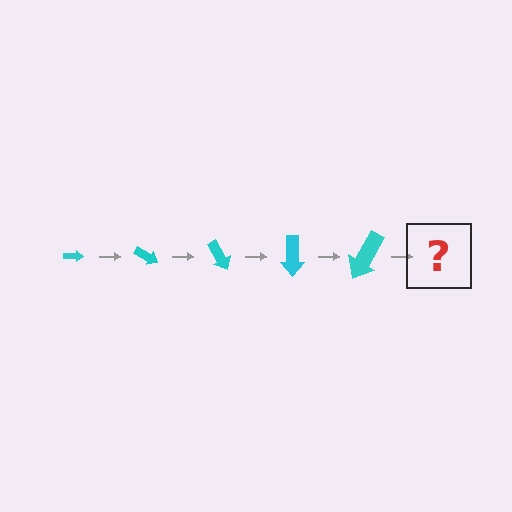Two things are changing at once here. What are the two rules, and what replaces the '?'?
The two rules are that the arrow grows larger each step and it rotates 30 degrees each step. The '?' should be an arrow, larger than the previous one and rotated 150 degrees from the start.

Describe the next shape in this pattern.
It should be an arrow, larger than the previous one and rotated 150 degrees from the start.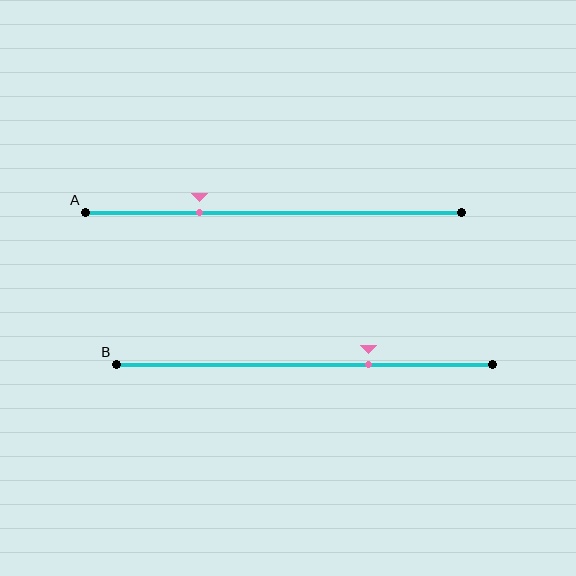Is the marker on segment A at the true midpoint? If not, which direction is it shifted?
No, the marker on segment A is shifted to the left by about 20% of the segment length.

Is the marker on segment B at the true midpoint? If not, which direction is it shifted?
No, the marker on segment B is shifted to the right by about 17% of the segment length.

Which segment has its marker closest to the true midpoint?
Segment B has its marker closest to the true midpoint.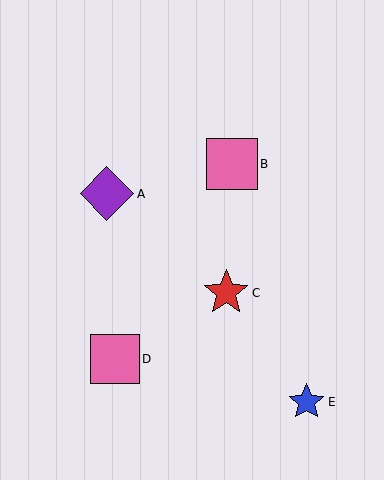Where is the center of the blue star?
The center of the blue star is at (307, 402).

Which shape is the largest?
The purple diamond (labeled A) is the largest.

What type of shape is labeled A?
Shape A is a purple diamond.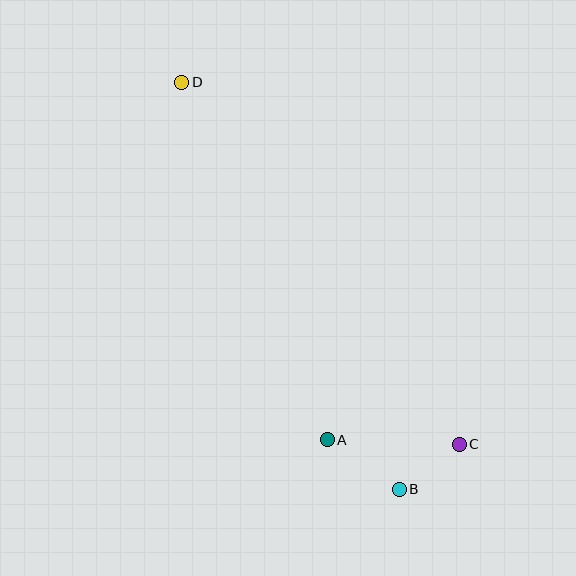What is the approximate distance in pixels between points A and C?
The distance between A and C is approximately 132 pixels.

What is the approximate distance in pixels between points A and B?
The distance between A and B is approximately 87 pixels.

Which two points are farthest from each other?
Points B and D are farthest from each other.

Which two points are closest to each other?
Points B and C are closest to each other.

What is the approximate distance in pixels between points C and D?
The distance between C and D is approximately 456 pixels.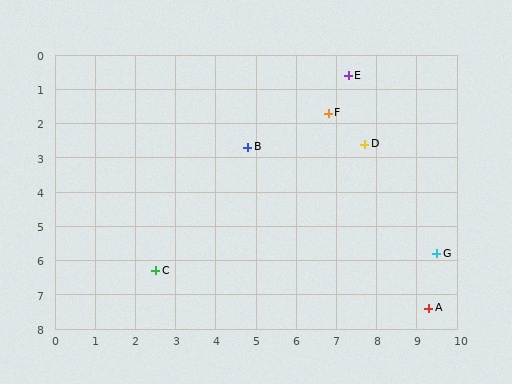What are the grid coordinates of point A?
Point A is at approximately (9.3, 7.4).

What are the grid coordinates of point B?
Point B is at approximately (4.8, 2.7).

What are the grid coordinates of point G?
Point G is at approximately (9.5, 5.8).